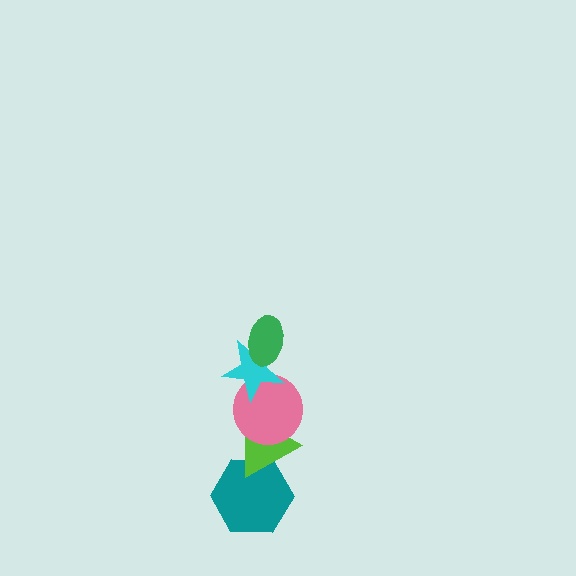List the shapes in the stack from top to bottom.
From top to bottom: the green ellipse, the cyan star, the pink circle, the lime triangle, the teal hexagon.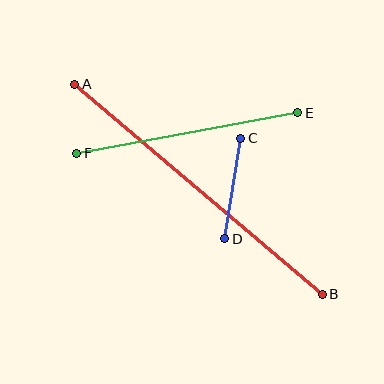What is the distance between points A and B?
The distance is approximately 325 pixels.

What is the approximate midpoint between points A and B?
The midpoint is at approximately (199, 189) pixels.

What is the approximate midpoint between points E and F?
The midpoint is at approximately (187, 133) pixels.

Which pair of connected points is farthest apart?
Points A and B are farthest apart.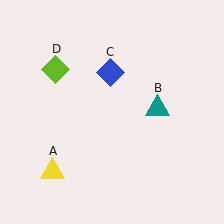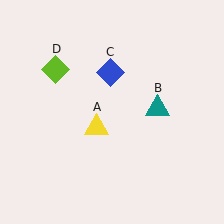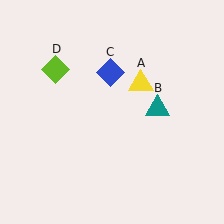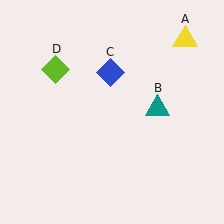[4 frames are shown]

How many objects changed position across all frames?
1 object changed position: yellow triangle (object A).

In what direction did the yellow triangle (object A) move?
The yellow triangle (object A) moved up and to the right.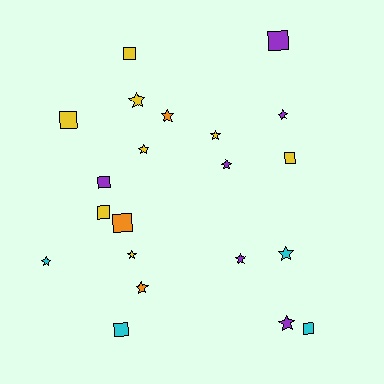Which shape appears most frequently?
Star, with 12 objects.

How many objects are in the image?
There are 21 objects.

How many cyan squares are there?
There are 2 cyan squares.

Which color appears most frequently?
Yellow, with 8 objects.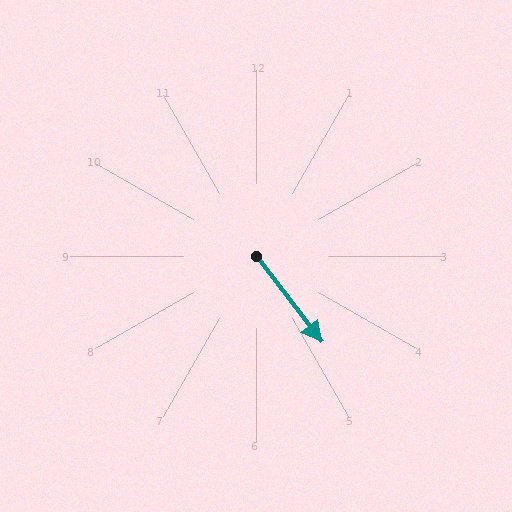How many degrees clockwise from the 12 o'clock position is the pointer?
Approximately 143 degrees.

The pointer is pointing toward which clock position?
Roughly 5 o'clock.